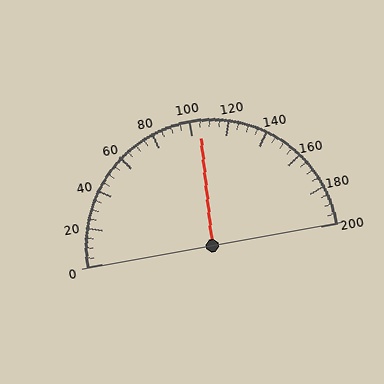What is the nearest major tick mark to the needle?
The nearest major tick mark is 100.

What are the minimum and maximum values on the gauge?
The gauge ranges from 0 to 200.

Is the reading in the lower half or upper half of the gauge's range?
The reading is in the upper half of the range (0 to 200).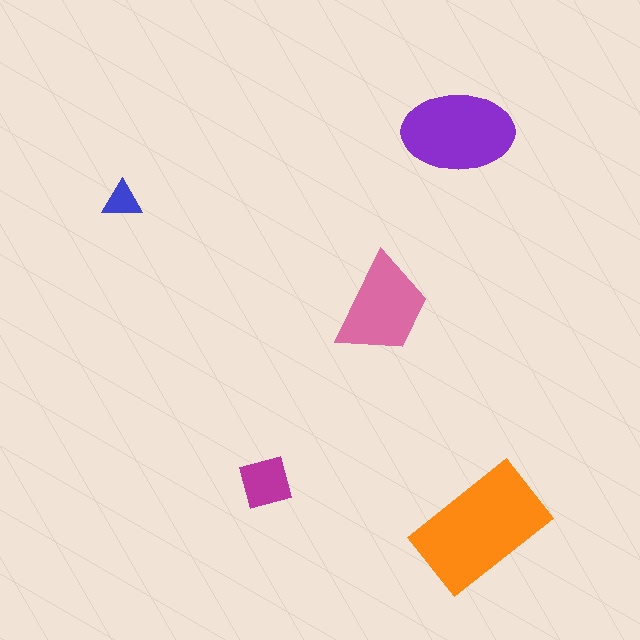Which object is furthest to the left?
The blue triangle is leftmost.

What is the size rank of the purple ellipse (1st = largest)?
2nd.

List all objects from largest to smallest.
The orange rectangle, the purple ellipse, the pink trapezoid, the magenta diamond, the blue triangle.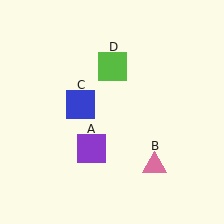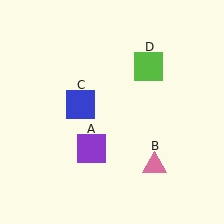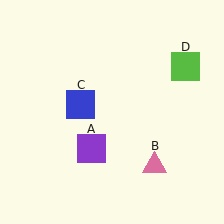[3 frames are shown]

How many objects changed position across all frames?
1 object changed position: lime square (object D).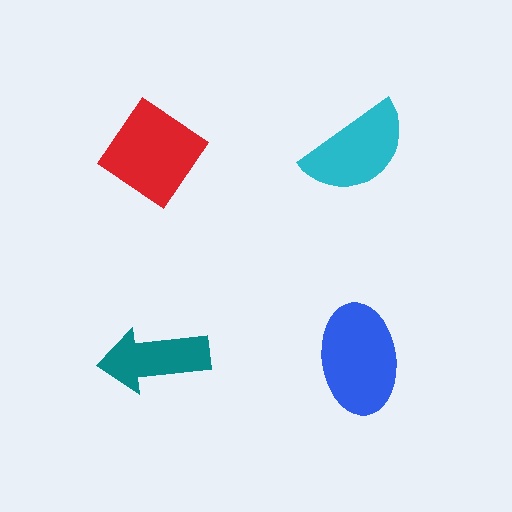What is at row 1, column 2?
A cyan semicircle.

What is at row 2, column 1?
A teal arrow.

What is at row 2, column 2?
A blue ellipse.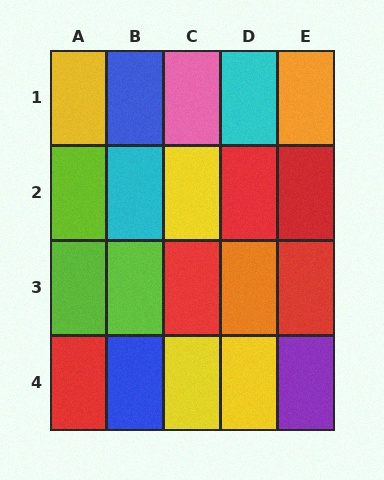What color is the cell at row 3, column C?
Red.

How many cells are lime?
3 cells are lime.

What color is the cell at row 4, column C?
Yellow.